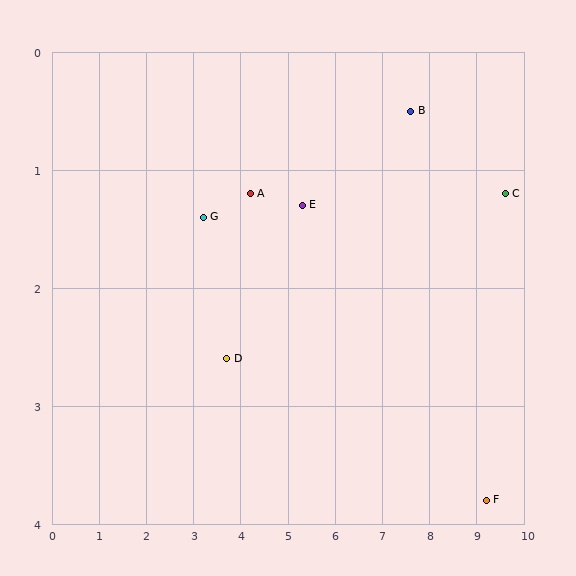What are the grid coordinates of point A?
Point A is at approximately (4.2, 1.2).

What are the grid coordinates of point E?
Point E is at approximately (5.3, 1.3).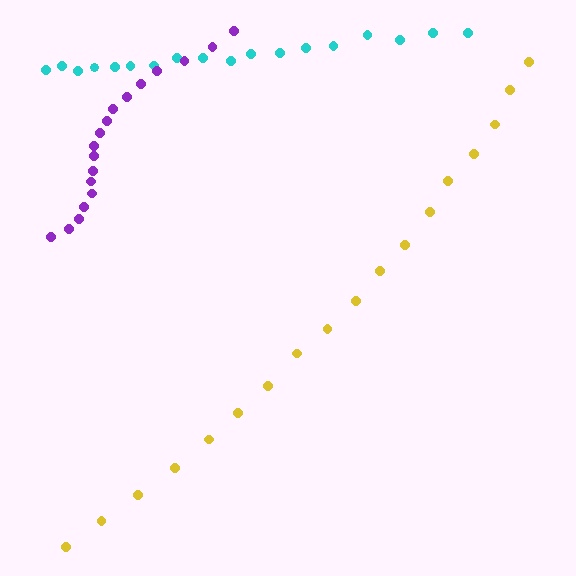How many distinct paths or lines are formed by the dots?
There are 3 distinct paths.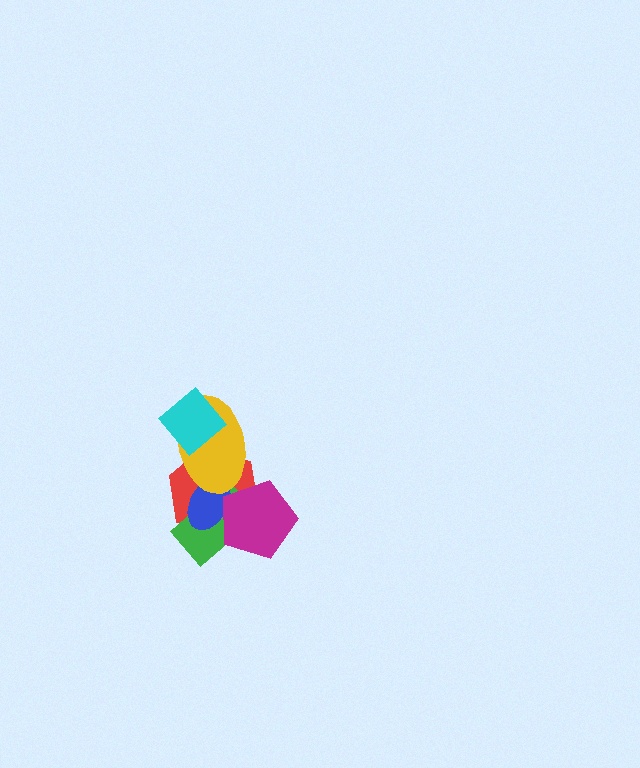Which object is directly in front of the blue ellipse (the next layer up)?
The yellow ellipse is directly in front of the blue ellipse.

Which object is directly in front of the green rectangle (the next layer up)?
The blue ellipse is directly in front of the green rectangle.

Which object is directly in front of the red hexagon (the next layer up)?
The green rectangle is directly in front of the red hexagon.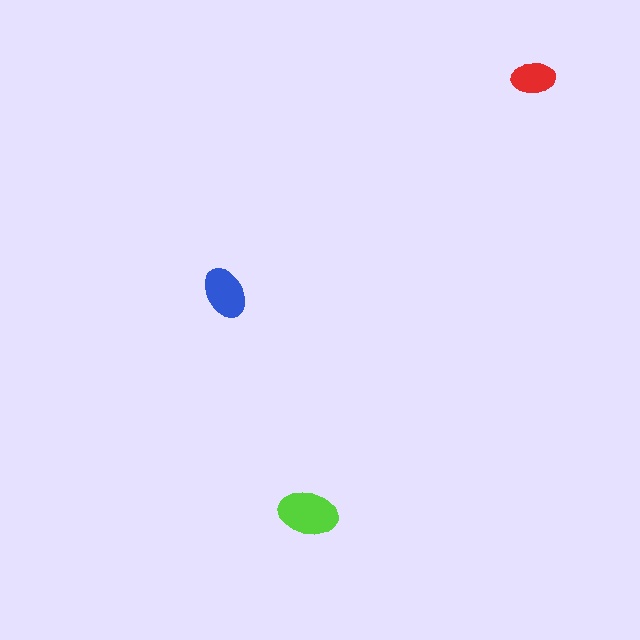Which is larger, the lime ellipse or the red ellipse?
The lime one.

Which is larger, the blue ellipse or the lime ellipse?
The lime one.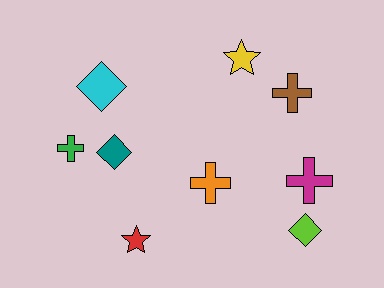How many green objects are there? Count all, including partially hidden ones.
There is 1 green object.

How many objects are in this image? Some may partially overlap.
There are 9 objects.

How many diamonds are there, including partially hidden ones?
There are 3 diamonds.